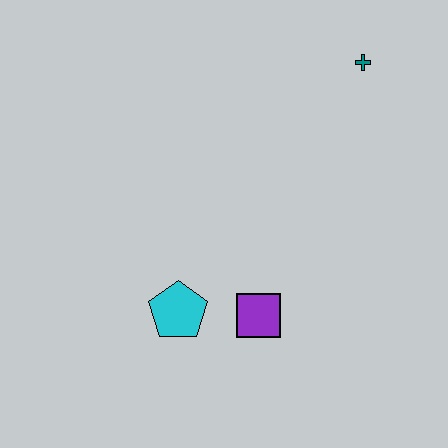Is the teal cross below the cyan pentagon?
No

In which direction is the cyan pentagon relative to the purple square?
The cyan pentagon is to the left of the purple square.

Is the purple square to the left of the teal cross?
Yes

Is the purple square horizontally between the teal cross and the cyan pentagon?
Yes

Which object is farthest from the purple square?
The teal cross is farthest from the purple square.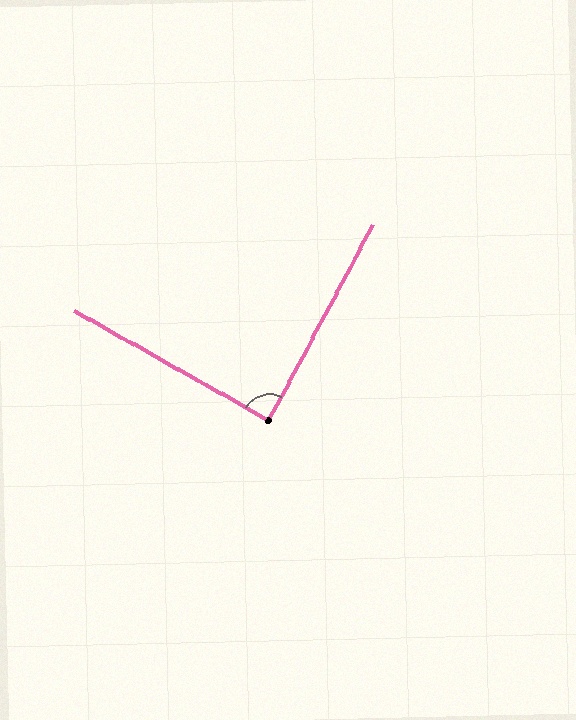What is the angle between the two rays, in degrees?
Approximately 89 degrees.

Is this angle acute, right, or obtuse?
It is approximately a right angle.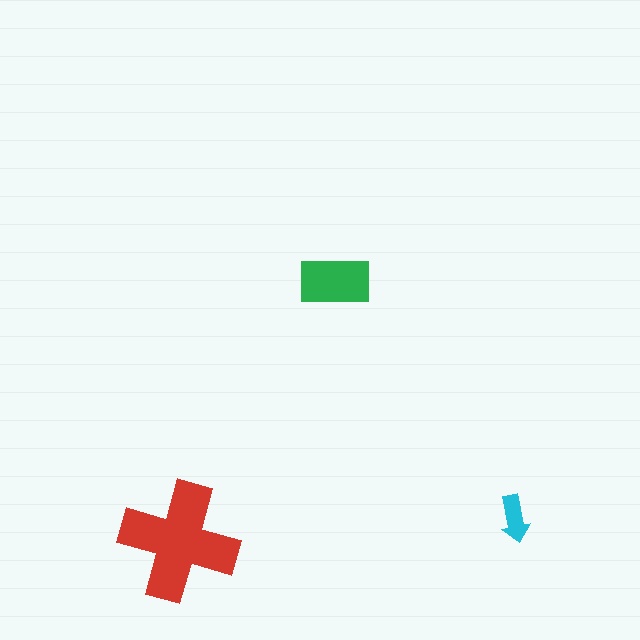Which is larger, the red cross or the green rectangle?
The red cross.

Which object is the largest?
The red cross.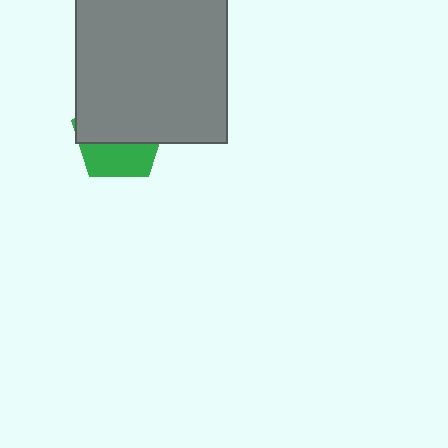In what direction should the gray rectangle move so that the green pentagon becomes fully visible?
The gray rectangle should move up. That is the shortest direction to clear the overlap and leave the green pentagon fully visible.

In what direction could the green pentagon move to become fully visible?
The green pentagon could move down. That would shift it out from behind the gray rectangle entirely.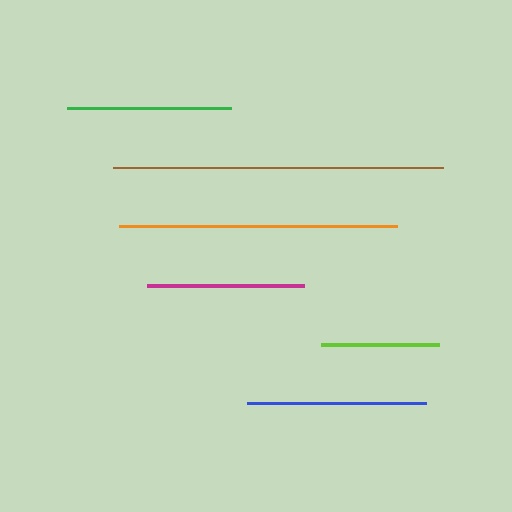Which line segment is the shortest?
The lime line is the shortest at approximately 118 pixels.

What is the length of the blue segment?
The blue segment is approximately 179 pixels long.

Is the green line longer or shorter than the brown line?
The brown line is longer than the green line.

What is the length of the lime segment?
The lime segment is approximately 118 pixels long.